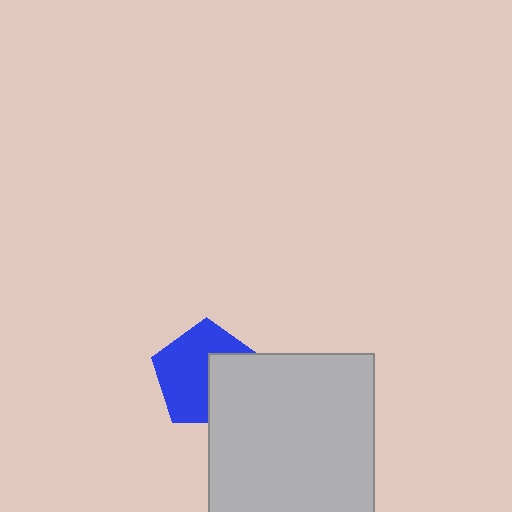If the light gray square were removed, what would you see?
You would see the complete blue pentagon.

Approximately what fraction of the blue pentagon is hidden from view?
Roughly 38% of the blue pentagon is hidden behind the light gray square.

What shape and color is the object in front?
The object in front is a light gray square.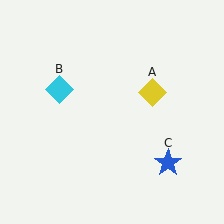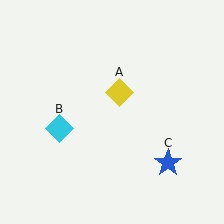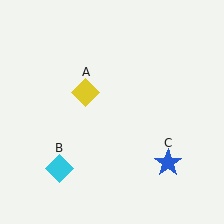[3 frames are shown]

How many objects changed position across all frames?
2 objects changed position: yellow diamond (object A), cyan diamond (object B).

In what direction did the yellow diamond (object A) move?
The yellow diamond (object A) moved left.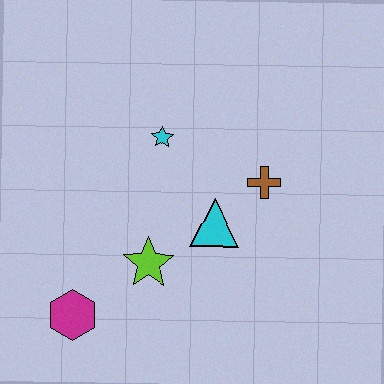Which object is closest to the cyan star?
The cyan triangle is closest to the cyan star.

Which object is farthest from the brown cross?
The magenta hexagon is farthest from the brown cross.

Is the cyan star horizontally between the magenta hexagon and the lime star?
No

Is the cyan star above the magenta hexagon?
Yes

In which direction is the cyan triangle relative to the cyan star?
The cyan triangle is below the cyan star.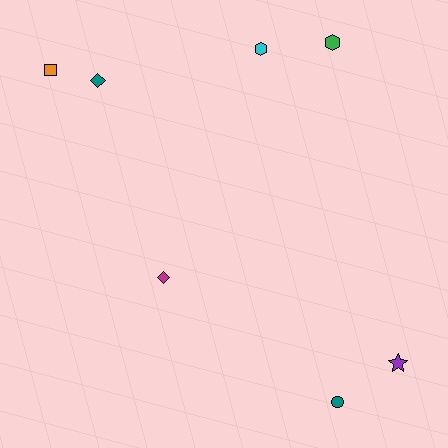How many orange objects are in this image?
There is 1 orange object.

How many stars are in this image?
There is 1 star.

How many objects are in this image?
There are 7 objects.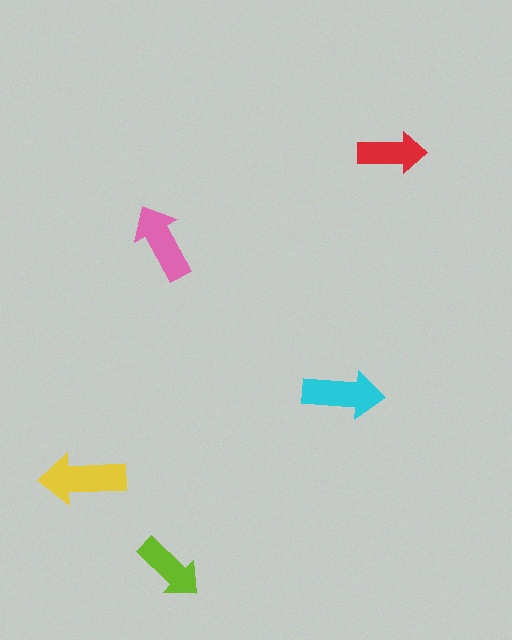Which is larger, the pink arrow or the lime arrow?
The pink one.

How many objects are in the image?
There are 5 objects in the image.